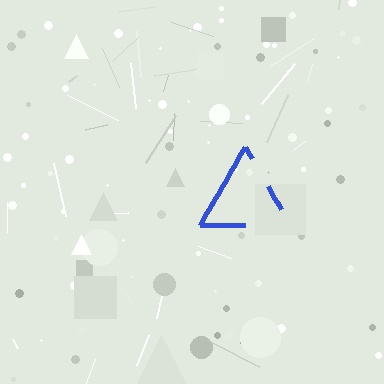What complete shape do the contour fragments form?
The contour fragments form a triangle.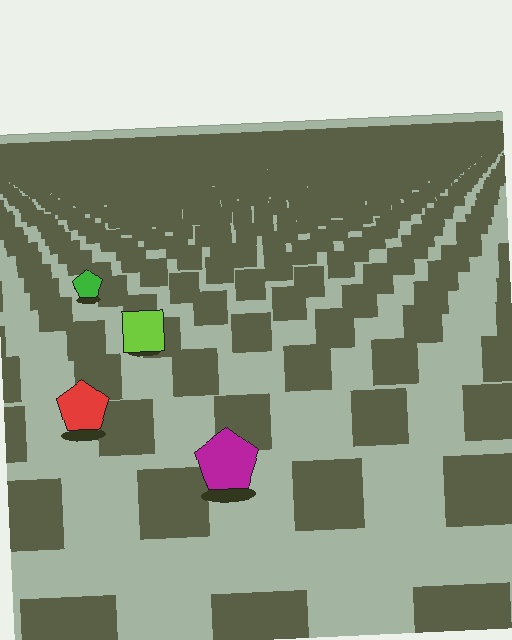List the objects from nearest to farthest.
From nearest to farthest: the magenta pentagon, the red pentagon, the lime square, the green pentagon.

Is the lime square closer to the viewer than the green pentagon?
Yes. The lime square is closer — you can tell from the texture gradient: the ground texture is coarser near it.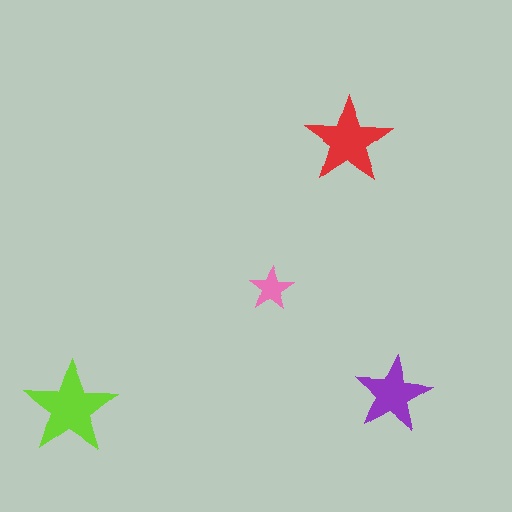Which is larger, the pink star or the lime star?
The lime one.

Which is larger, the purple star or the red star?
The red one.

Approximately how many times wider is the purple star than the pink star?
About 1.5 times wider.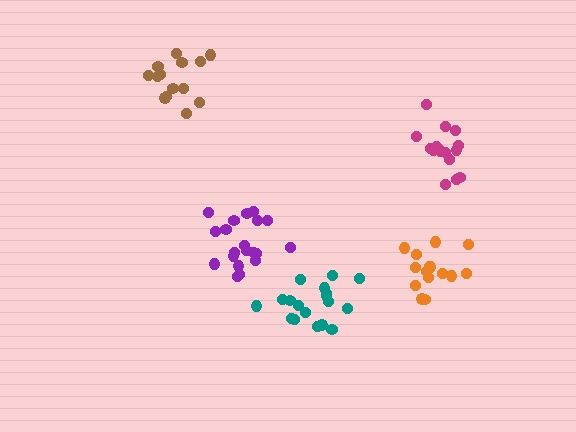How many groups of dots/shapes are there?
There are 5 groups.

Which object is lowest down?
The teal cluster is bottommost.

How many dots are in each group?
Group 1: 18 dots, Group 2: 14 dots, Group 3: 20 dots, Group 4: 15 dots, Group 5: 15 dots (82 total).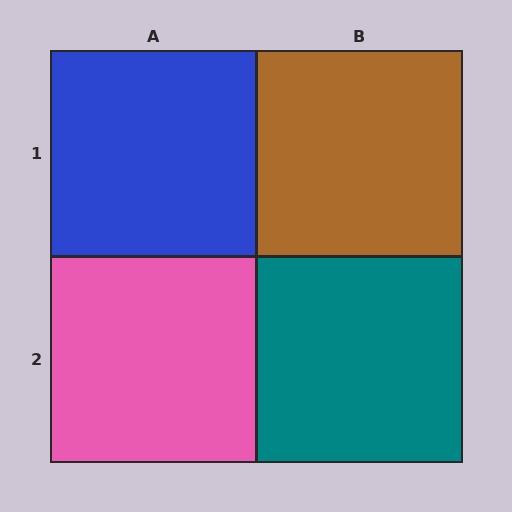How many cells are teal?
1 cell is teal.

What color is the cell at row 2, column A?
Pink.